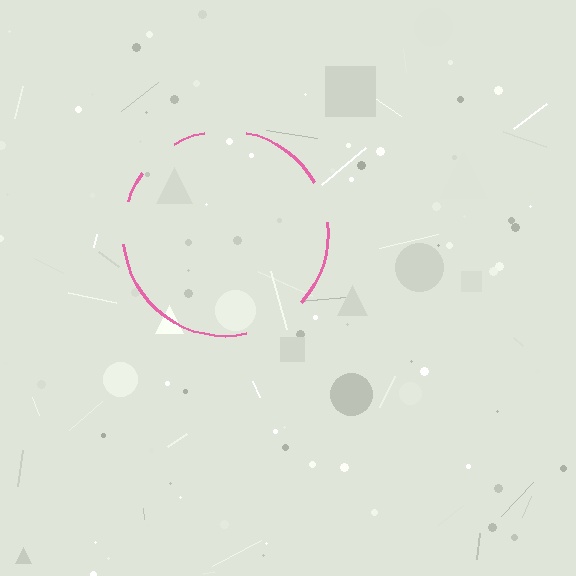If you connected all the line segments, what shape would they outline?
They would outline a circle.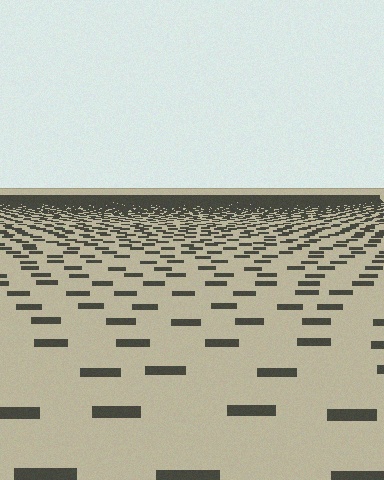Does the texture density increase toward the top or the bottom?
Density increases toward the top.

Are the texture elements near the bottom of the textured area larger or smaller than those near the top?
Larger. Near the bottom, elements are closer to the viewer and appear at a bigger on-screen size.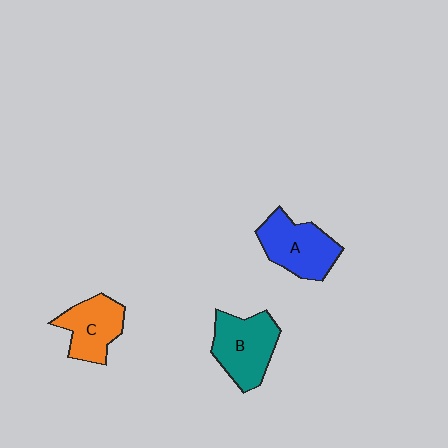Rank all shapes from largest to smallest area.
From largest to smallest: B (teal), A (blue), C (orange).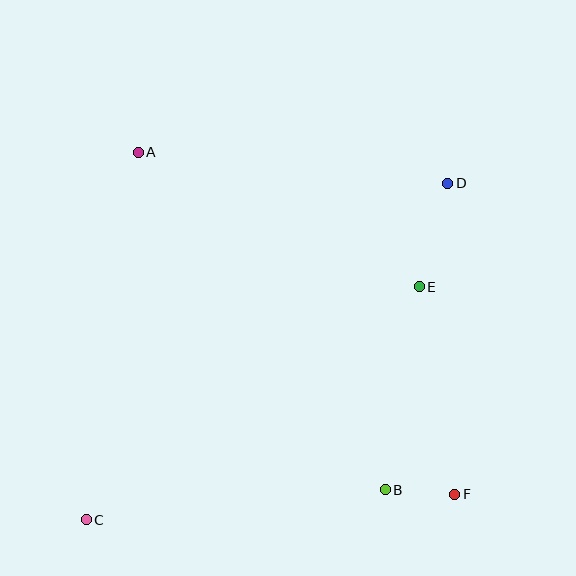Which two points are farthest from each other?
Points C and D are farthest from each other.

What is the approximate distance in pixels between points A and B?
The distance between A and B is approximately 418 pixels.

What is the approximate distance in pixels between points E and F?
The distance between E and F is approximately 210 pixels.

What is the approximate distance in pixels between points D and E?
The distance between D and E is approximately 107 pixels.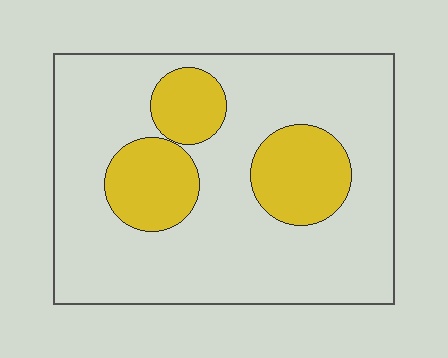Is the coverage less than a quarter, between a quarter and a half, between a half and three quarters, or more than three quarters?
Less than a quarter.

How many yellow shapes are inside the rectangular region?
3.